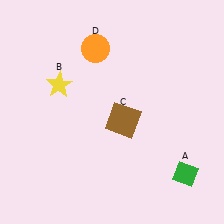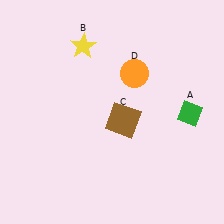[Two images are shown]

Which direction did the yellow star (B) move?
The yellow star (B) moved up.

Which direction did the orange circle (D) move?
The orange circle (D) moved right.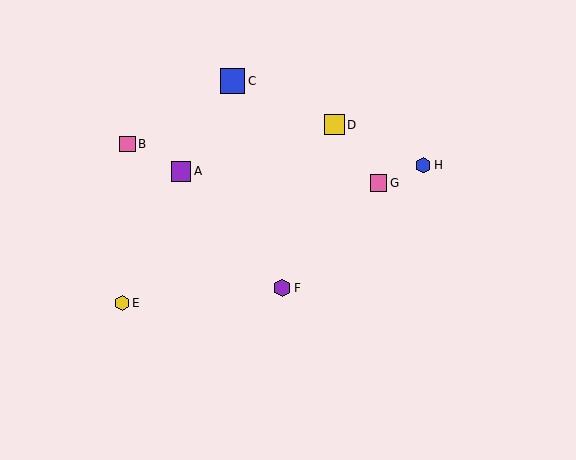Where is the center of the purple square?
The center of the purple square is at (181, 171).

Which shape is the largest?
The blue square (labeled C) is the largest.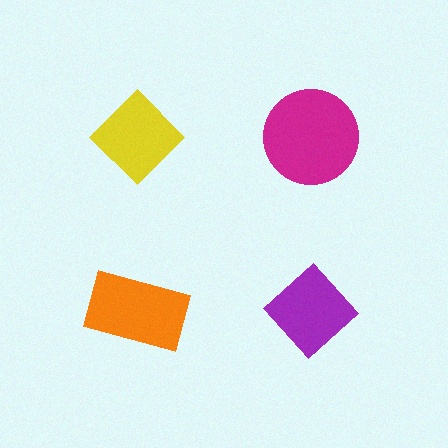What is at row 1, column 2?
A magenta circle.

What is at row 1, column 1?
A yellow diamond.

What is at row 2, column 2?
A purple diamond.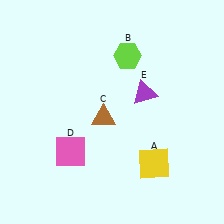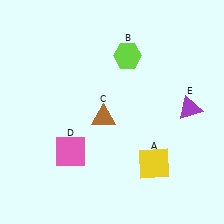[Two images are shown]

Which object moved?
The purple triangle (E) moved right.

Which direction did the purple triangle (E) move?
The purple triangle (E) moved right.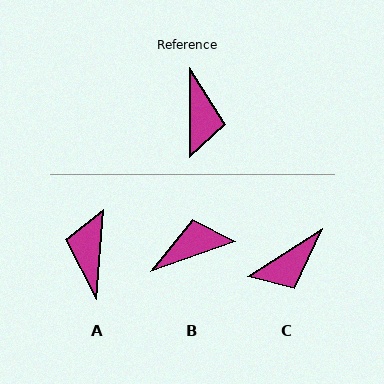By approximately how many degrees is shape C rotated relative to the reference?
Approximately 57 degrees clockwise.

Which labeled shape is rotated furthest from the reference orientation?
A, about 176 degrees away.